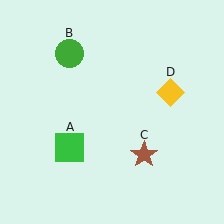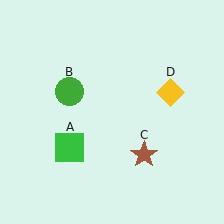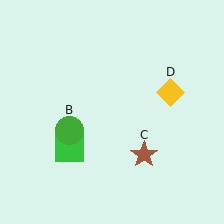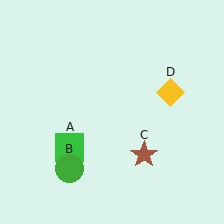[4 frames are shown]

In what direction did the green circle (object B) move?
The green circle (object B) moved down.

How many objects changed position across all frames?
1 object changed position: green circle (object B).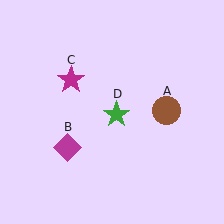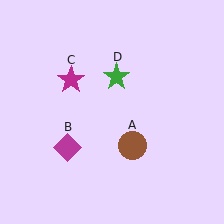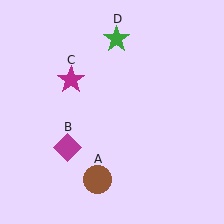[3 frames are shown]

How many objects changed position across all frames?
2 objects changed position: brown circle (object A), green star (object D).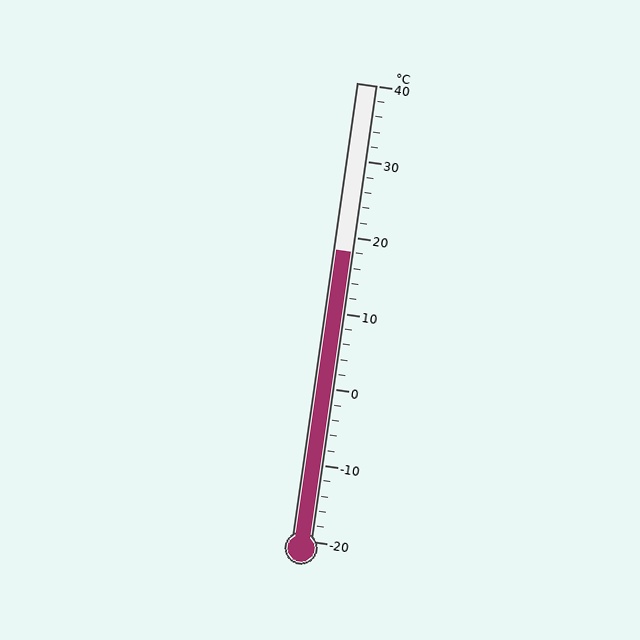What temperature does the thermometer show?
The thermometer shows approximately 18°C.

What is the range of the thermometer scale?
The thermometer scale ranges from -20°C to 40°C.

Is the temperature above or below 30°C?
The temperature is below 30°C.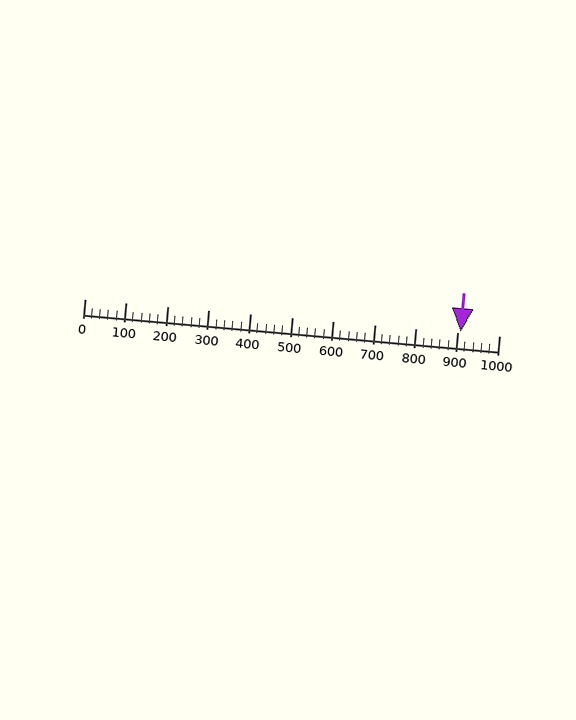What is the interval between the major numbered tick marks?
The major tick marks are spaced 100 units apart.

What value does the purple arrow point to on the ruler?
The purple arrow points to approximately 908.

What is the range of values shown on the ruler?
The ruler shows values from 0 to 1000.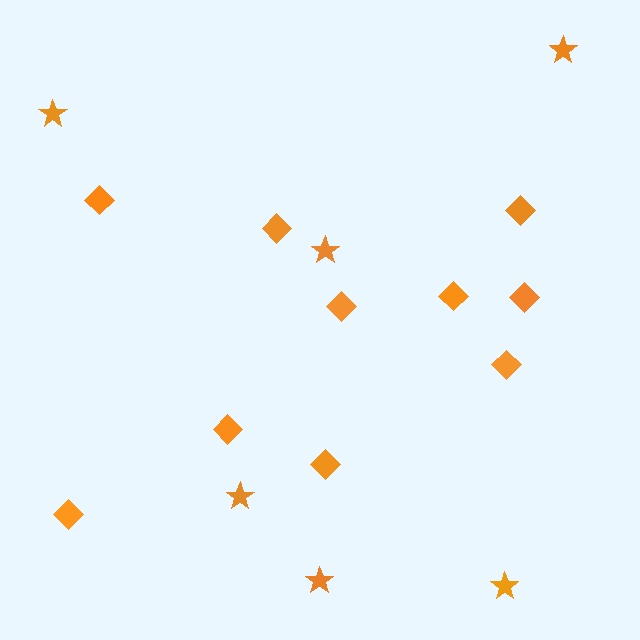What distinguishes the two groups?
There are 2 groups: one group of diamonds (10) and one group of stars (6).